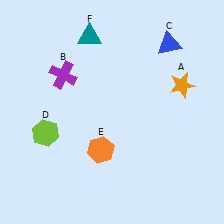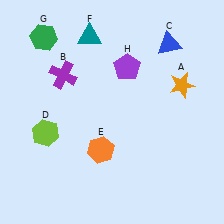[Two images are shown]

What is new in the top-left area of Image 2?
A green hexagon (G) was added in the top-left area of Image 2.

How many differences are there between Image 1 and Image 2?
There are 2 differences between the two images.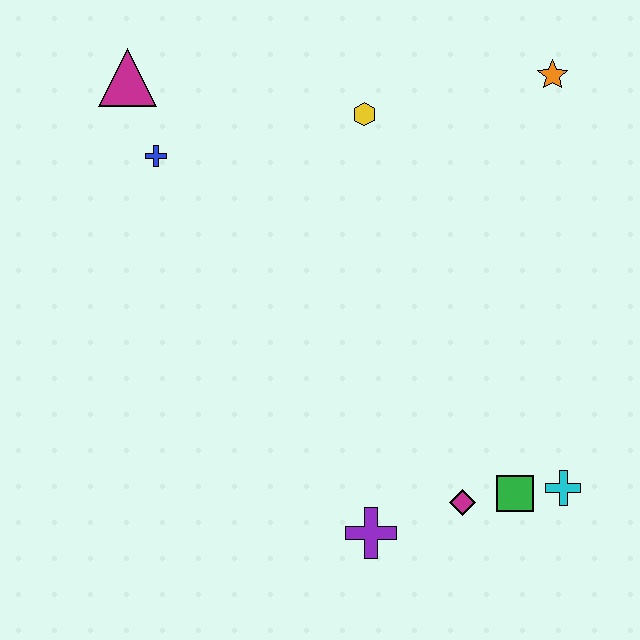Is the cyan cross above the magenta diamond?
Yes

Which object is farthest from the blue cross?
The cyan cross is farthest from the blue cross.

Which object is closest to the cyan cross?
The green square is closest to the cyan cross.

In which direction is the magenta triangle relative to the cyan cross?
The magenta triangle is to the left of the cyan cross.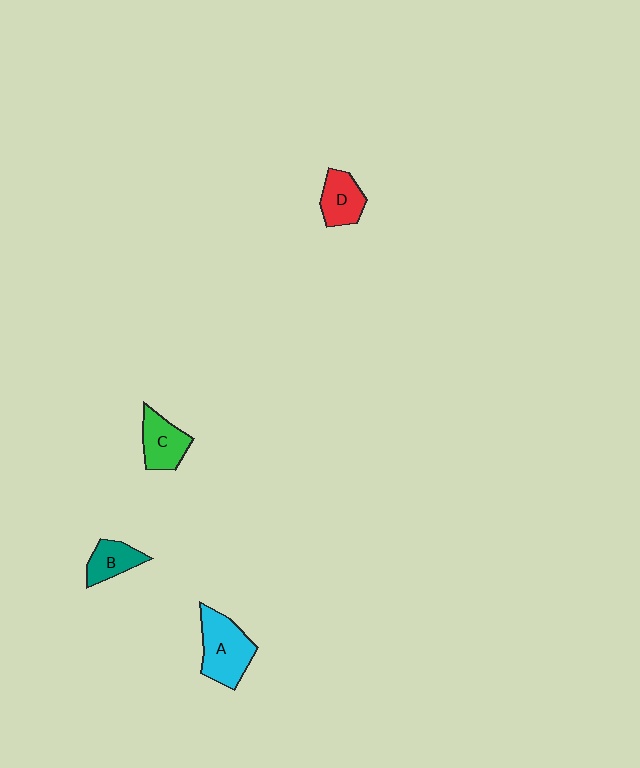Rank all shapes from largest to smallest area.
From largest to smallest: A (cyan), C (green), D (red), B (teal).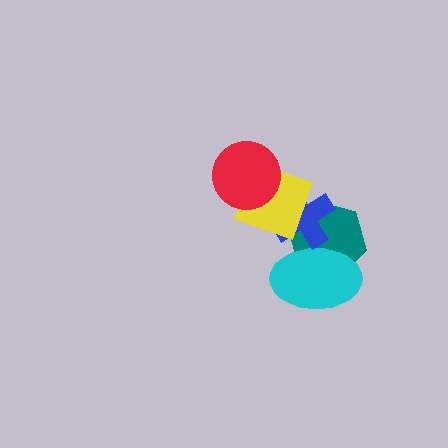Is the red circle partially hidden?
No, no other shape covers it.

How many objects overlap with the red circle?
1 object overlaps with the red circle.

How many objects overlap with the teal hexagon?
2 objects overlap with the teal hexagon.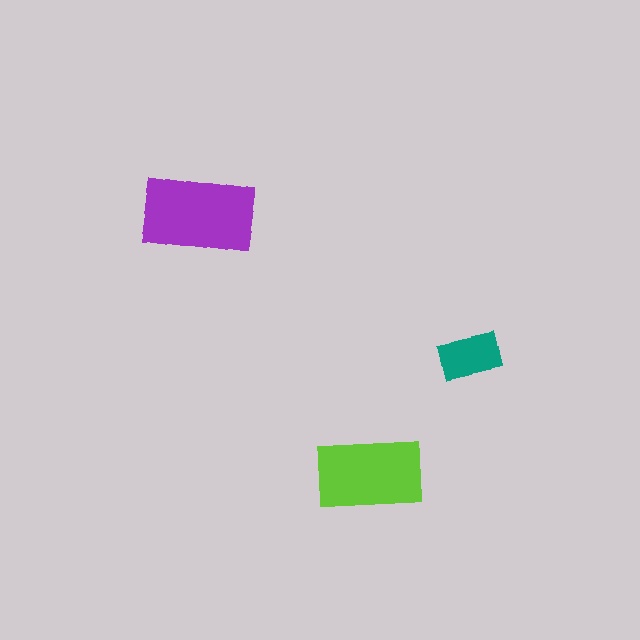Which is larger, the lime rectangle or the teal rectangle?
The lime one.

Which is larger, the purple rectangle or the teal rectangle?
The purple one.